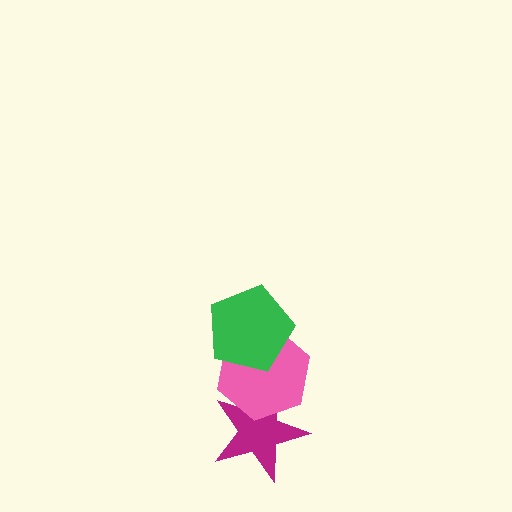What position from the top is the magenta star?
The magenta star is 3rd from the top.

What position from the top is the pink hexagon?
The pink hexagon is 2nd from the top.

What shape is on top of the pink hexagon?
The green pentagon is on top of the pink hexagon.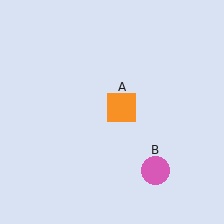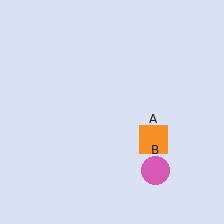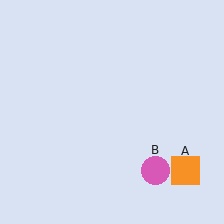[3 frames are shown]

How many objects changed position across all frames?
1 object changed position: orange square (object A).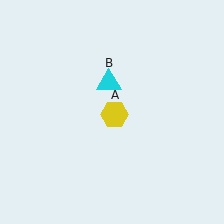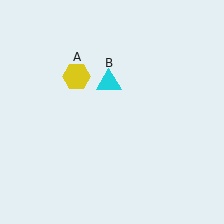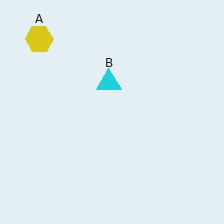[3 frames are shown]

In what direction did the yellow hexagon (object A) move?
The yellow hexagon (object A) moved up and to the left.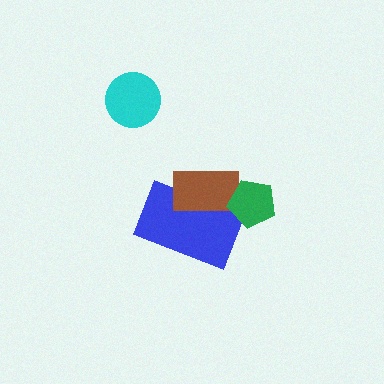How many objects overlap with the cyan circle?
0 objects overlap with the cyan circle.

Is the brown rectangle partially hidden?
Yes, it is partially covered by another shape.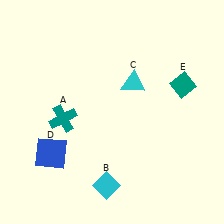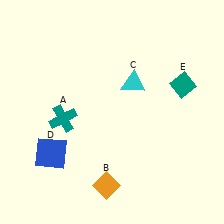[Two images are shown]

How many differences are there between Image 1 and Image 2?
There is 1 difference between the two images.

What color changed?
The diamond (B) changed from cyan in Image 1 to orange in Image 2.